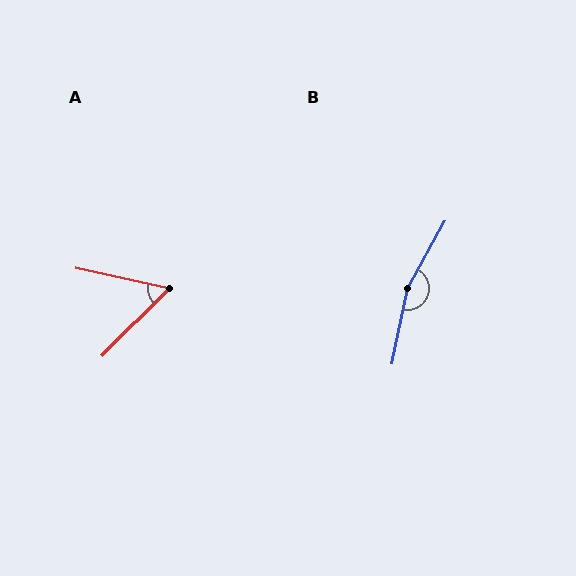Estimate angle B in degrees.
Approximately 163 degrees.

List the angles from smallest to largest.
A (57°), B (163°).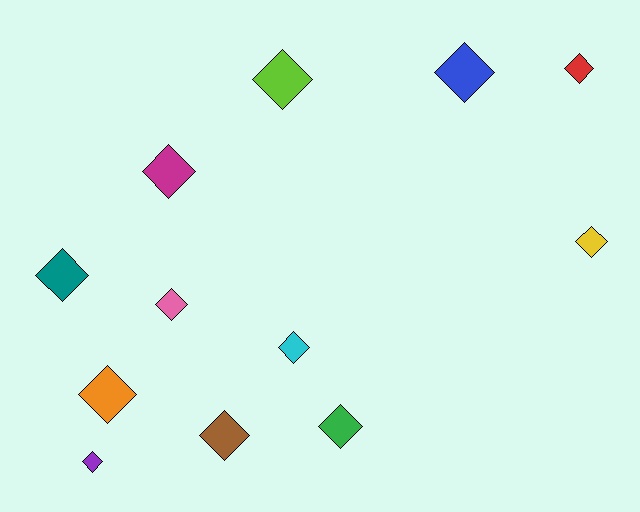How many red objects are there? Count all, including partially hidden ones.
There is 1 red object.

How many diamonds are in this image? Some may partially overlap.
There are 12 diamonds.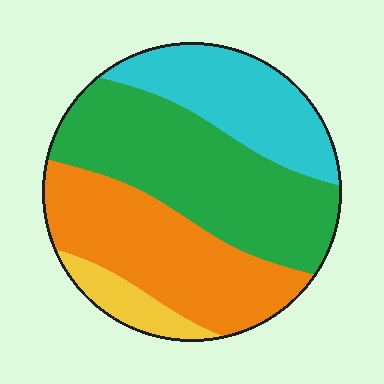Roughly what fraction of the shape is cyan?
Cyan covers roughly 20% of the shape.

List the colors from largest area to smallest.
From largest to smallest: green, orange, cyan, yellow.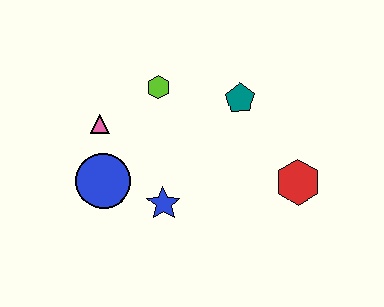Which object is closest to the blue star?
The blue circle is closest to the blue star.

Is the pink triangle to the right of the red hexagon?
No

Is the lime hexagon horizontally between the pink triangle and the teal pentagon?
Yes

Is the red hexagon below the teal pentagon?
Yes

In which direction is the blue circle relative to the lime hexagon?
The blue circle is below the lime hexagon.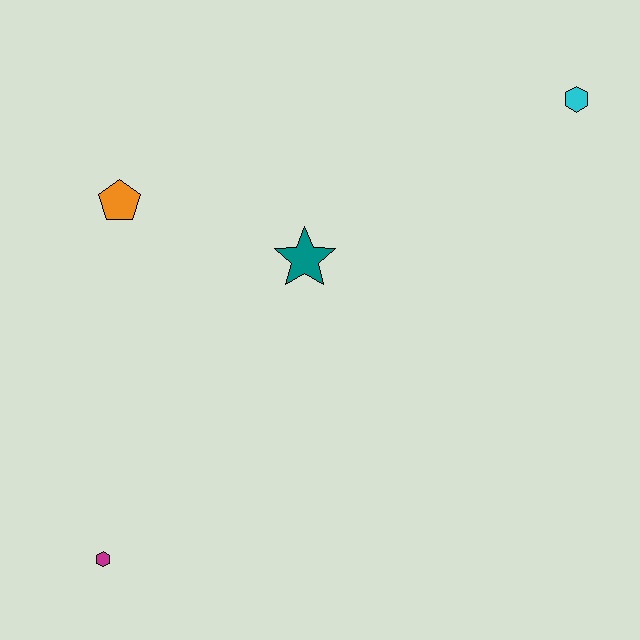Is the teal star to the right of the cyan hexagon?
No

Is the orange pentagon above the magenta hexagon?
Yes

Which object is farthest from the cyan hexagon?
The magenta hexagon is farthest from the cyan hexagon.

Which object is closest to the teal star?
The orange pentagon is closest to the teal star.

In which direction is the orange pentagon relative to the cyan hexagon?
The orange pentagon is to the left of the cyan hexagon.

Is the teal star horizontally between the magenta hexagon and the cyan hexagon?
Yes